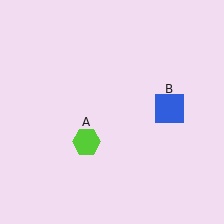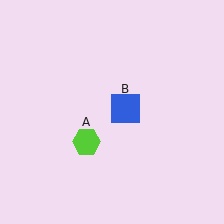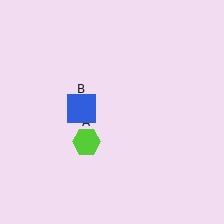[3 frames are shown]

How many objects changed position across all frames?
1 object changed position: blue square (object B).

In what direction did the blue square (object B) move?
The blue square (object B) moved left.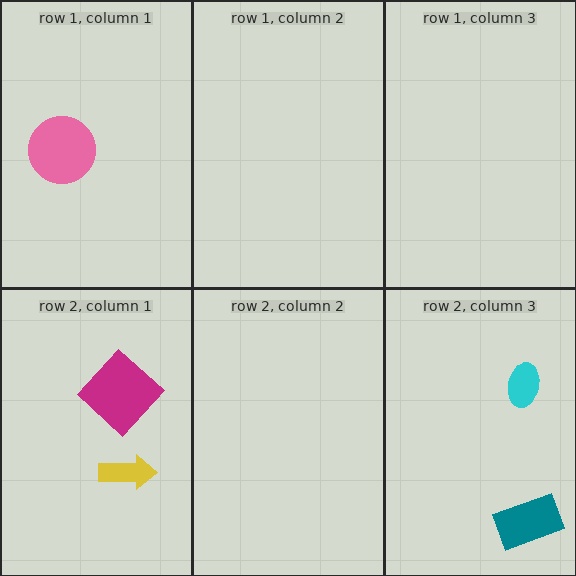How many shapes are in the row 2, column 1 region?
2.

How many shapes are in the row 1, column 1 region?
1.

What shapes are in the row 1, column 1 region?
The pink circle.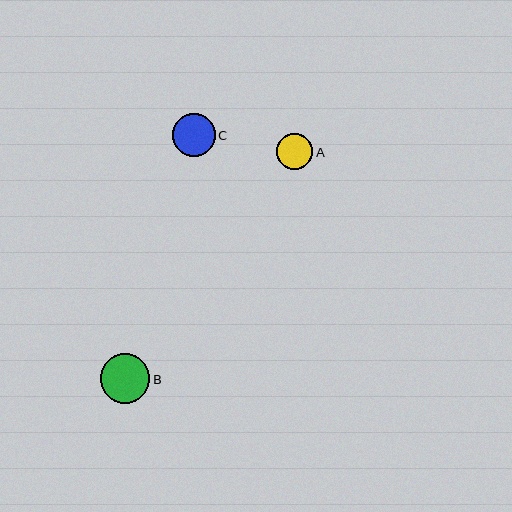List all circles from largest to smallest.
From largest to smallest: B, C, A.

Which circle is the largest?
Circle B is the largest with a size of approximately 50 pixels.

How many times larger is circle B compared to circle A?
Circle B is approximately 1.4 times the size of circle A.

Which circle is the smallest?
Circle A is the smallest with a size of approximately 37 pixels.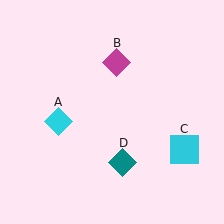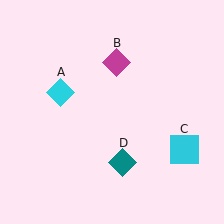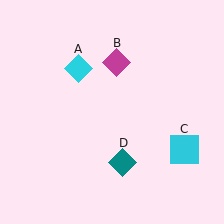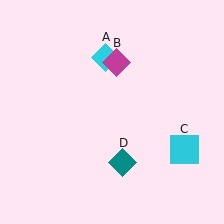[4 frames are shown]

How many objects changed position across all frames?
1 object changed position: cyan diamond (object A).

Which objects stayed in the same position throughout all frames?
Magenta diamond (object B) and cyan square (object C) and teal diamond (object D) remained stationary.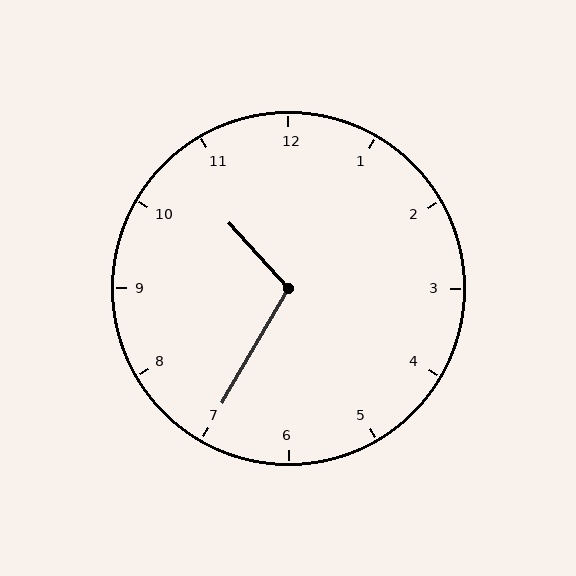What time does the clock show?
10:35.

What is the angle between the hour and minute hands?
Approximately 108 degrees.